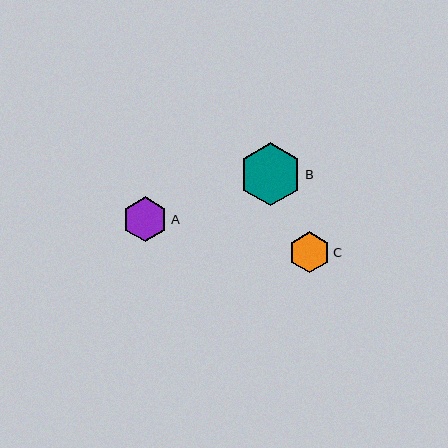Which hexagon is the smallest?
Hexagon C is the smallest with a size of approximately 41 pixels.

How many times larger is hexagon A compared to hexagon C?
Hexagon A is approximately 1.1 times the size of hexagon C.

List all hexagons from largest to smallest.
From largest to smallest: B, A, C.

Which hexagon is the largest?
Hexagon B is the largest with a size of approximately 63 pixels.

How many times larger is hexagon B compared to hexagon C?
Hexagon B is approximately 1.5 times the size of hexagon C.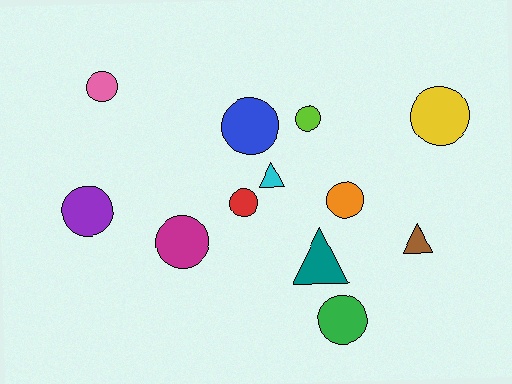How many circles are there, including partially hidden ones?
There are 9 circles.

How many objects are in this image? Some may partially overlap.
There are 12 objects.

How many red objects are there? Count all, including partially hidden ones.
There is 1 red object.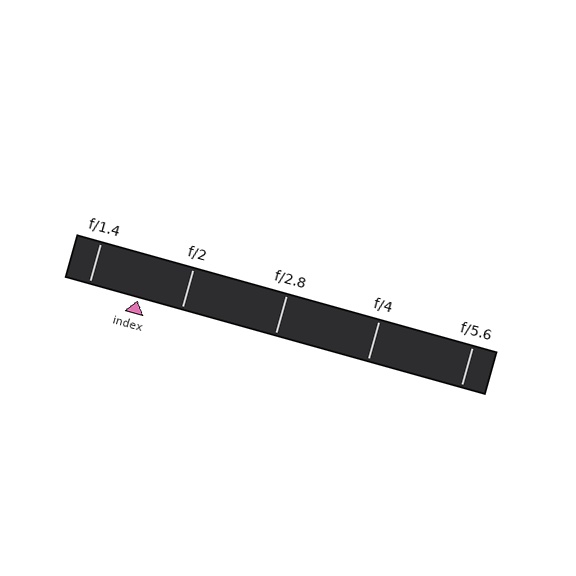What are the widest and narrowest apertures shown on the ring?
The widest aperture shown is f/1.4 and the narrowest is f/5.6.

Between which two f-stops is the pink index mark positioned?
The index mark is between f/1.4 and f/2.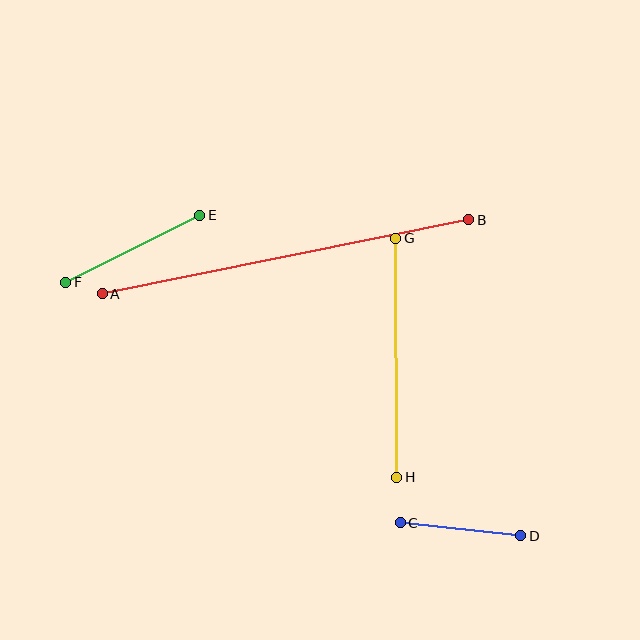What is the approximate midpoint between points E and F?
The midpoint is at approximately (133, 249) pixels.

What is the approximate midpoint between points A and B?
The midpoint is at approximately (286, 257) pixels.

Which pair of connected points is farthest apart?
Points A and B are farthest apart.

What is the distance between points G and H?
The distance is approximately 239 pixels.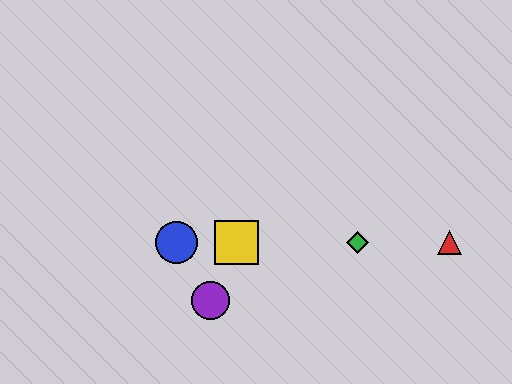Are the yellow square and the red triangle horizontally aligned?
Yes, both are at y≈242.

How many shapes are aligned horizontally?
4 shapes (the red triangle, the blue circle, the green diamond, the yellow square) are aligned horizontally.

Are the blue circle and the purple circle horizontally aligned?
No, the blue circle is at y≈242 and the purple circle is at y≈300.